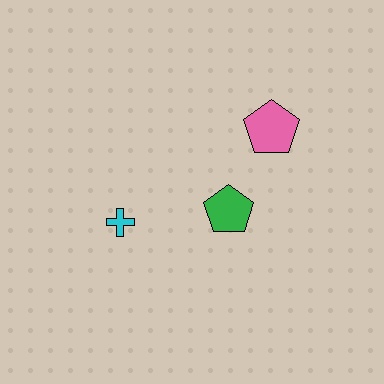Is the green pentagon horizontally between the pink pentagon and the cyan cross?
Yes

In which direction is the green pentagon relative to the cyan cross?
The green pentagon is to the right of the cyan cross.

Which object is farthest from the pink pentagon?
The cyan cross is farthest from the pink pentagon.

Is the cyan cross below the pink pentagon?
Yes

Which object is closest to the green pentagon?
The pink pentagon is closest to the green pentagon.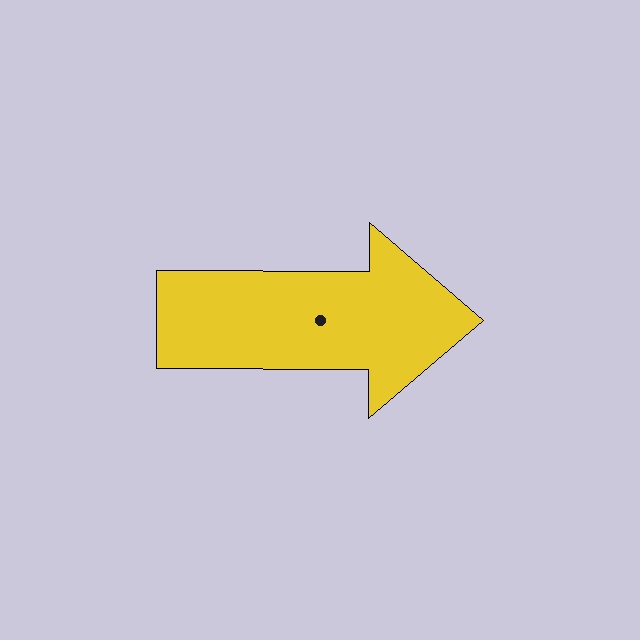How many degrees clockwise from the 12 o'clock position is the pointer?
Approximately 90 degrees.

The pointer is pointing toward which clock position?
Roughly 3 o'clock.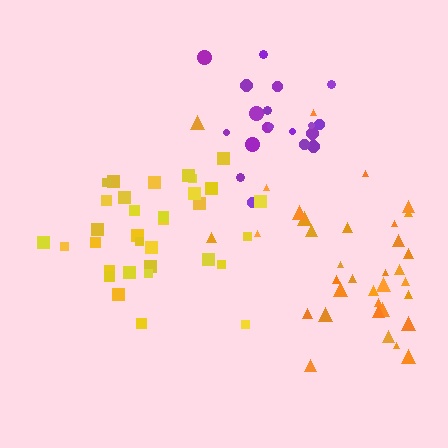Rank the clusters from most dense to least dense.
purple, yellow, orange.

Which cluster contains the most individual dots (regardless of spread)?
Orange (35).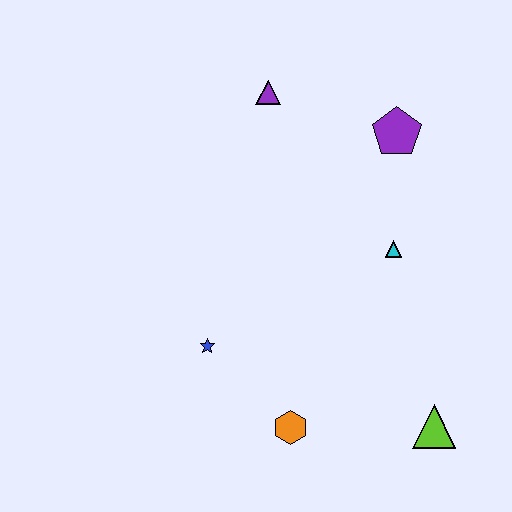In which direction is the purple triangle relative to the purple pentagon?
The purple triangle is to the left of the purple pentagon.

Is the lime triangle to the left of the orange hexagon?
No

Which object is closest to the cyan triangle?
The purple pentagon is closest to the cyan triangle.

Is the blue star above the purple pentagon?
No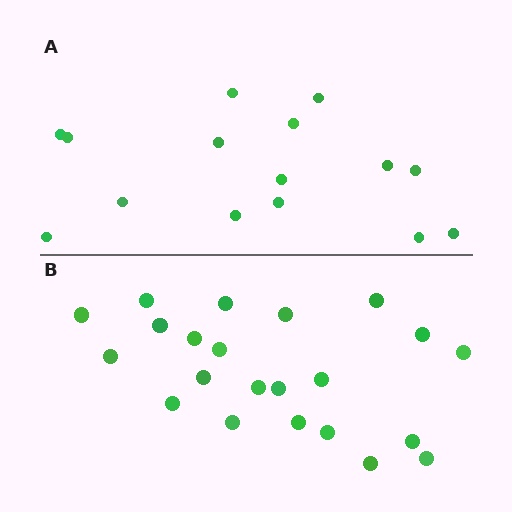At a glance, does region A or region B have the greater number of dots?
Region B (the bottom region) has more dots.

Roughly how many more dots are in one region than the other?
Region B has roughly 8 or so more dots than region A.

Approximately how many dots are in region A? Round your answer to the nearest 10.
About 20 dots. (The exact count is 15, which rounds to 20.)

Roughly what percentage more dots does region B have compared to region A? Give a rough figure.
About 45% more.